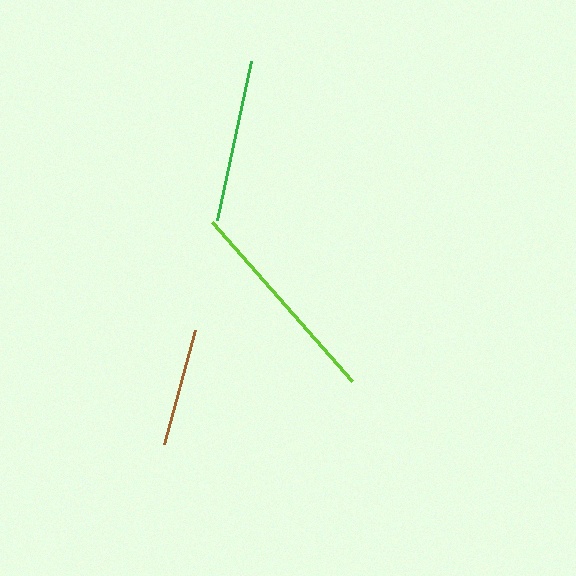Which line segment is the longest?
The lime line is the longest at approximately 211 pixels.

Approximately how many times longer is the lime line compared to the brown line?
The lime line is approximately 1.8 times the length of the brown line.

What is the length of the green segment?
The green segment is approximately 162 pixels long.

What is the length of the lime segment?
The lime segment is approximately 211 pixels long.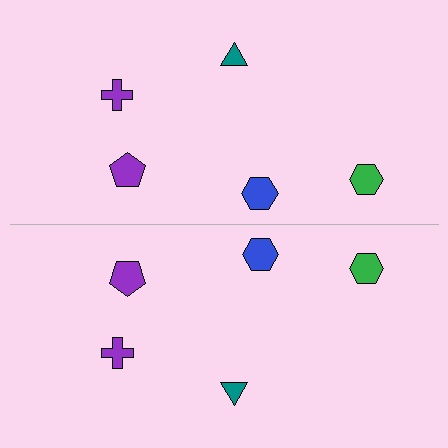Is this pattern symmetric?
Yes, this pattern has bilateral (reflection) symmetry.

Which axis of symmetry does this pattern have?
The pattern has a horizontal axis of symmetry running through the center of the image.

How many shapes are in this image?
There are 10 shapes in this image.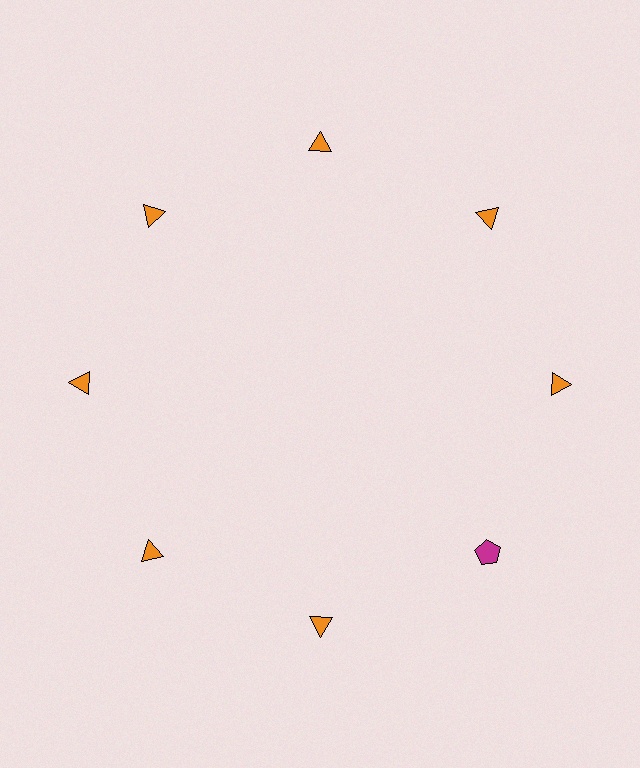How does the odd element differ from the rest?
It differs in both color (magenta instead of orange) and shape (pentagon instead of triangle).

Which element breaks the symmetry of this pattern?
The magenta pentagon at roughly the 4 o'clock position breaks the symmetry. All other shapes are orange triangles.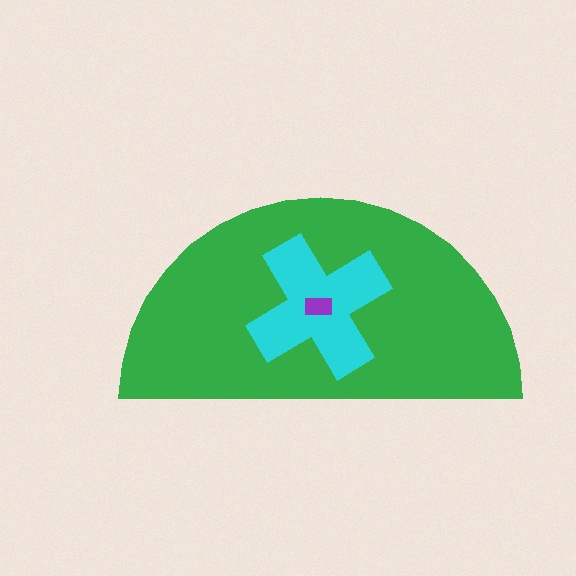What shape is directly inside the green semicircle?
The cyan cross.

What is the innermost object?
The purple rectangle.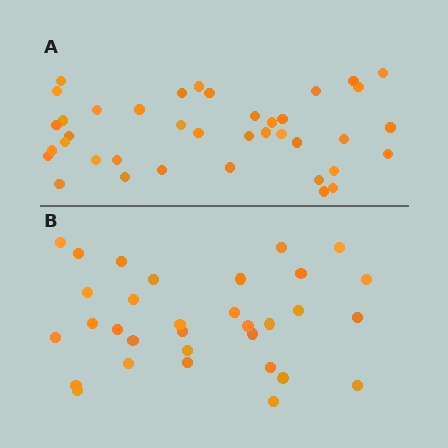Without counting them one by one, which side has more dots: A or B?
Region A (the top region) has more dots.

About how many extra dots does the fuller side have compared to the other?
Region A has roughly 8 or so more dots than region B.